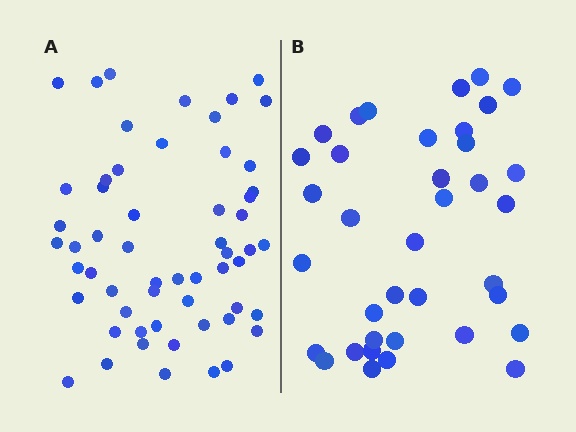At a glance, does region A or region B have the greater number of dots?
Region A (the left region) has more dots.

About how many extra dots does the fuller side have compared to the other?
Region A has approximately 20 more dots than region B.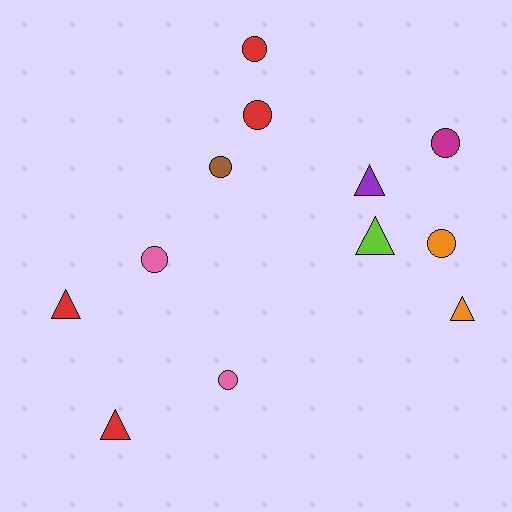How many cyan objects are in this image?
There are no cyan objects.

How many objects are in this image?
There are 12 objects.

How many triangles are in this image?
There are 5 triangles.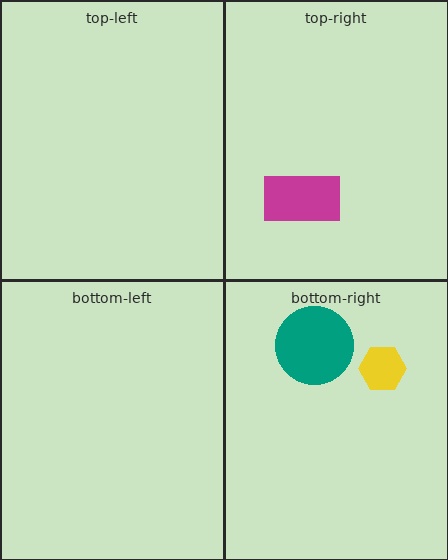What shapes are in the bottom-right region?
The yellow hexagon, the teal circle.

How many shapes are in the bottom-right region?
2.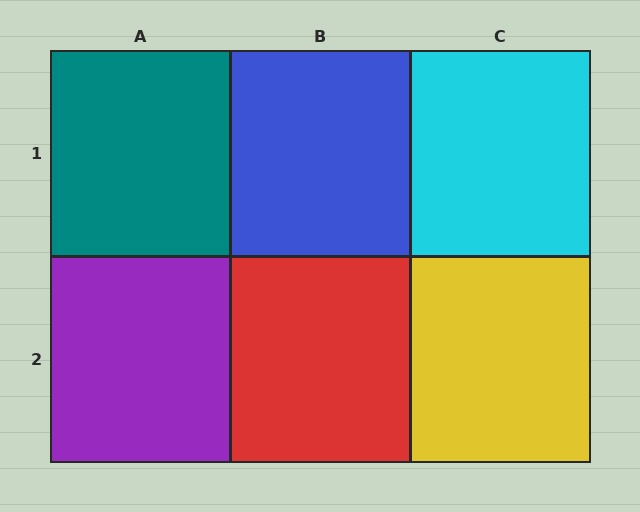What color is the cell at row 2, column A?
Purple.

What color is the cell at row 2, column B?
Red.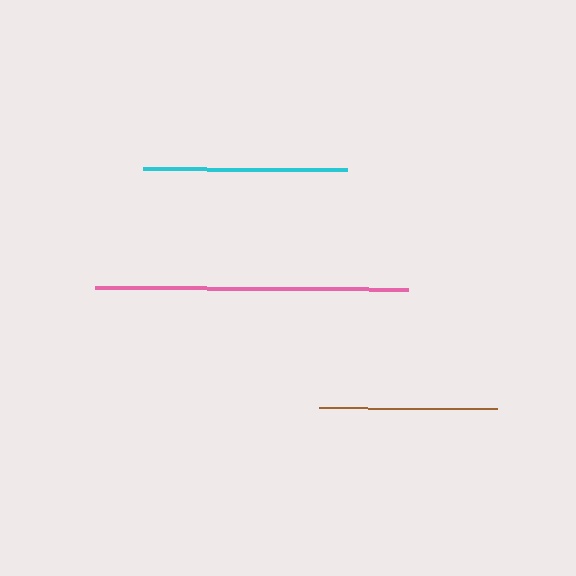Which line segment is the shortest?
The brown line is the shortest at approximately 178 pixels.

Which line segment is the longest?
The pink line is the longest at approximately 313 pixels.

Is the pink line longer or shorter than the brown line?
The pink line is longer than the brown line.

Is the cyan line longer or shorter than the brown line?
The cyan line is longer than the brown line.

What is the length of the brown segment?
The brown segment is approximately 178 pixels long.